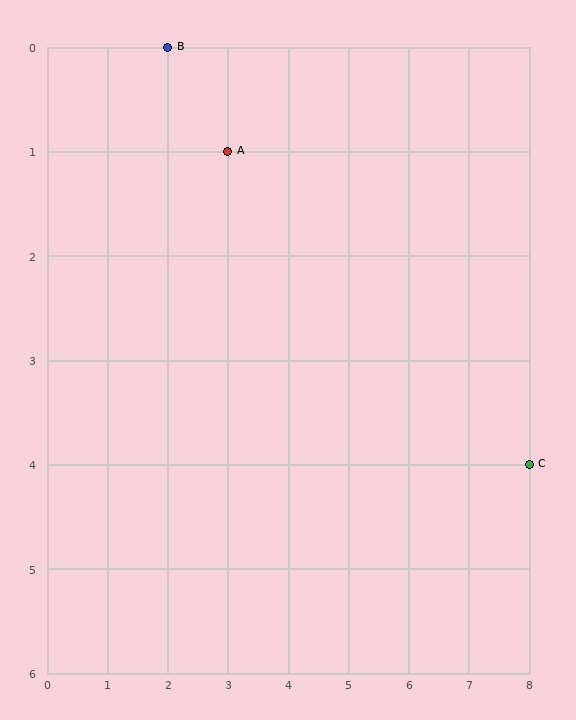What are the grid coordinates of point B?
Point B is at grid coordinates (2, 0).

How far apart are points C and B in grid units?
Points C and B are 6 columns and 4 rows apart (about 7.2 grid units diagonally).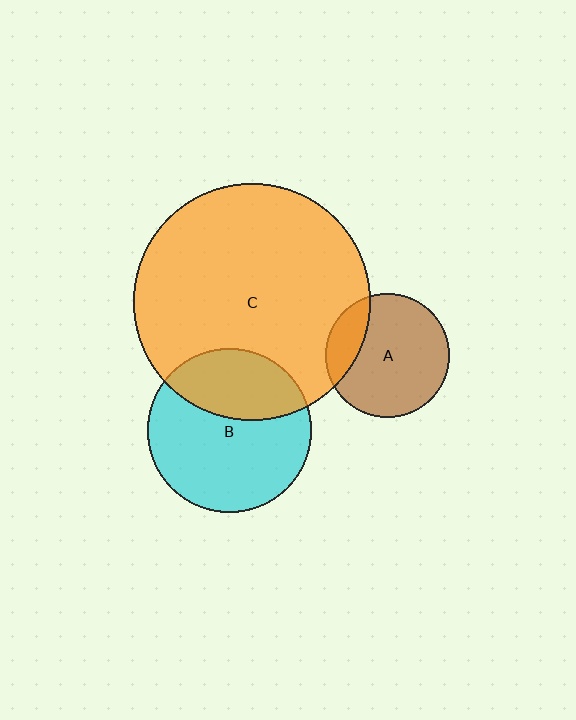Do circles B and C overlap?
Yes.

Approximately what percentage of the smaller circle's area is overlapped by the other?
Approximately 35%.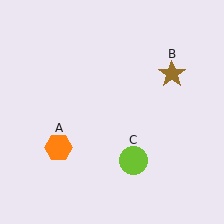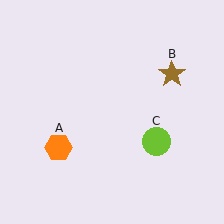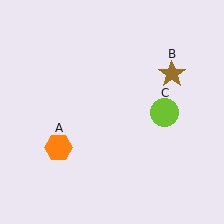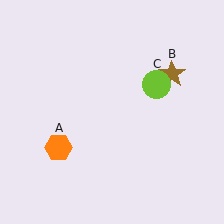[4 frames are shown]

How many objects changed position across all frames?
1 object changed position: lime circle (object C).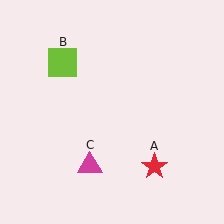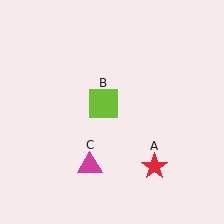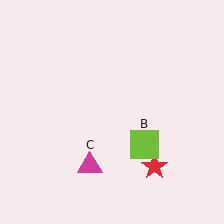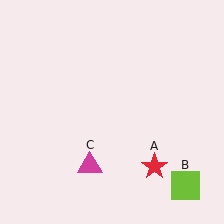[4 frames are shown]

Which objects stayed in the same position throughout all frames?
Red star (object A) and magenta triangle (object C) remained stationary.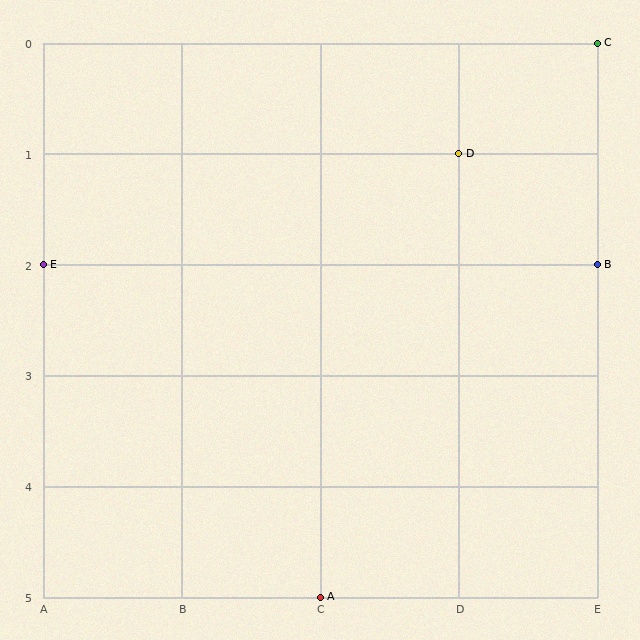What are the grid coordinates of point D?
Point D is at grid coordinates (D, 1).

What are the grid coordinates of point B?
Point B is at grid coordinates (E, 2).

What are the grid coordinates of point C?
Point C is at grid coordinates (E, 0).